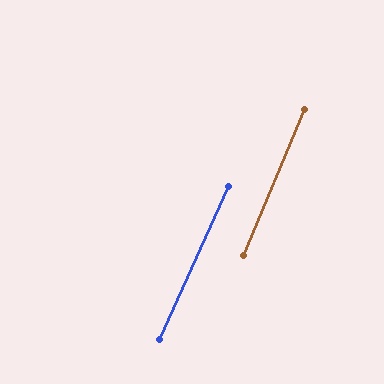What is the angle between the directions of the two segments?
Approximately 2 degrees.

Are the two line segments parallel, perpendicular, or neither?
Parallel — their directions differ by only 1.6°.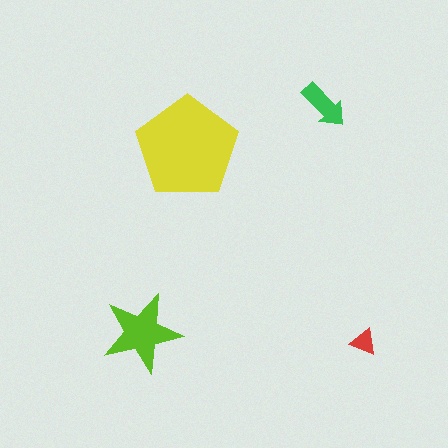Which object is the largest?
The yellow pentagon.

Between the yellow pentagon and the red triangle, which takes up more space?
The yellow pentagon.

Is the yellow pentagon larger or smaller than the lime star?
Larger.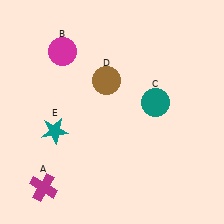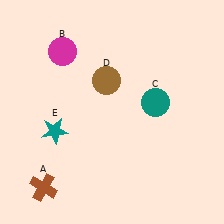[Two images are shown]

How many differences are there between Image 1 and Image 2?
There is 1 difference between the two images.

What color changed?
The cross (A) changed from magenta in Image 1 to brown in Image 2.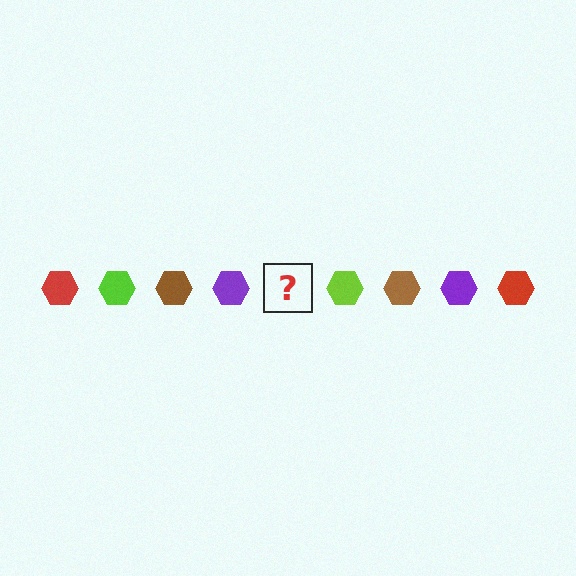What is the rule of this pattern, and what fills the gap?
The rule is that the pattern cycles through red, lime, brown, purple hexagons. The gap should be filled with a red hexagon.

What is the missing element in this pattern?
The missing element is a red hexagon.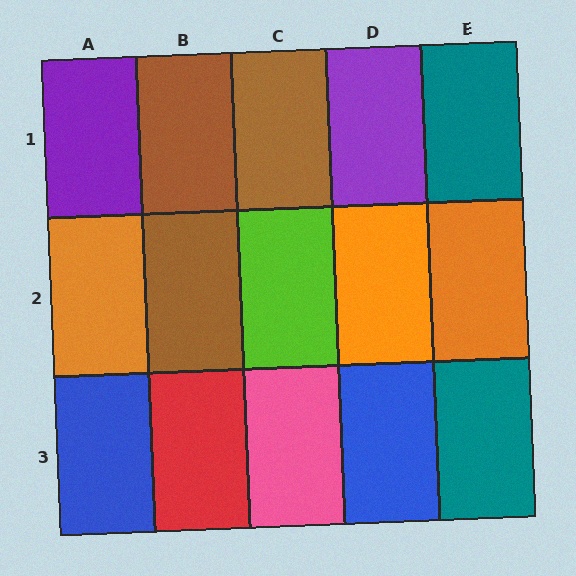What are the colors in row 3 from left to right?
Blue, red, pink, blue, teal.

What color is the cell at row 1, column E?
Teal.